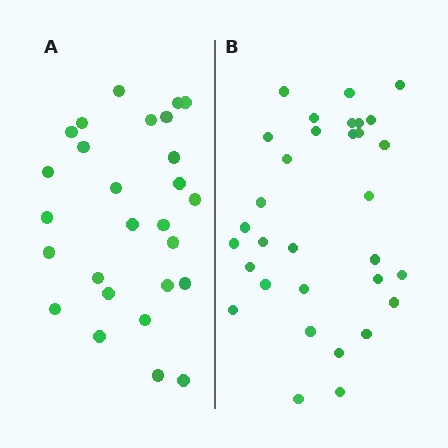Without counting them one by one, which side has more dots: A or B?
Region B (the right region) has more dots.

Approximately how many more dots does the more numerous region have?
Region B has about 5 more dots than region A.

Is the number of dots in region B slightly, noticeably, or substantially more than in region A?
Region B has only slightly more — the two regions are fairly close. The ratio is roughly 1.2 to 1.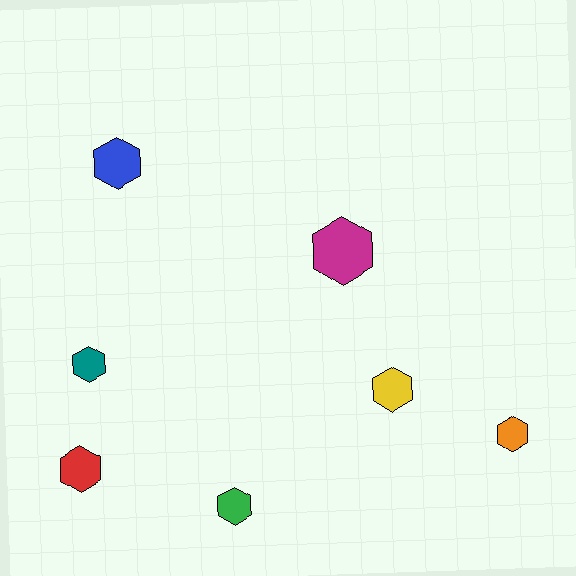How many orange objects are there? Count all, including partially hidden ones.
There is 1 orange object.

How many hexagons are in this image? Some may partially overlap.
There are 7 hexagons.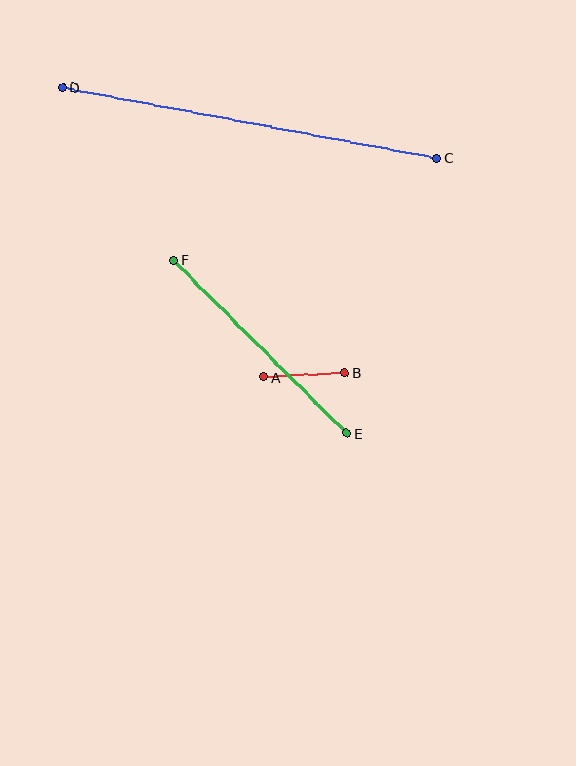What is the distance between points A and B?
The distance is approximately 81 pixels.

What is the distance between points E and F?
The distance is approximately 244 pixels.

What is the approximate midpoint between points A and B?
The midpoint is at approximately (304, 375) pixels.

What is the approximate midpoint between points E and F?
The midpoint is at approximately (260, 347) pixels.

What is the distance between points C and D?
The distance is approximately 380 pixels.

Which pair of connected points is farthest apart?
Points C and D are farthest apart.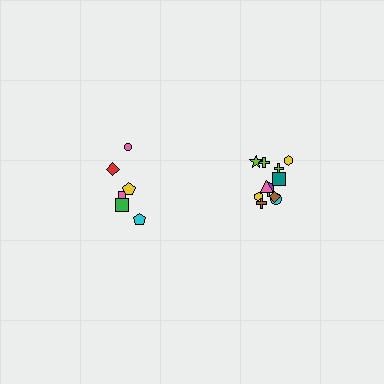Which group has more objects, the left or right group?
The right group.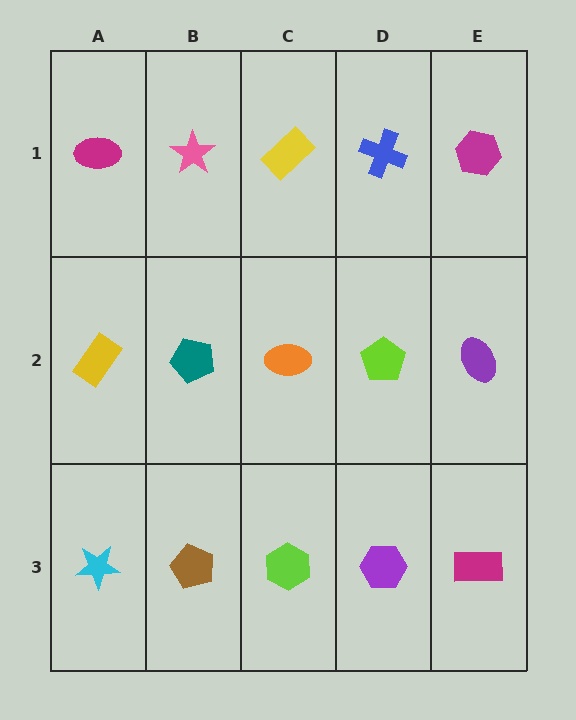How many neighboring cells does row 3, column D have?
3.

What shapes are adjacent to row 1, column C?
An orange ellipse (row 2, column C), a pink star (row 1, column B), a blue cross (row 1, column D).